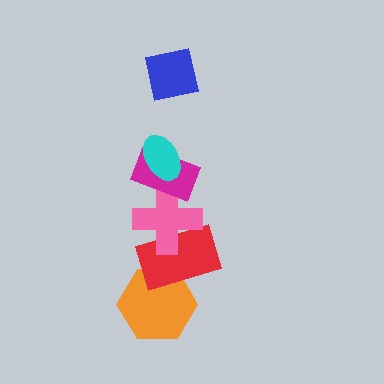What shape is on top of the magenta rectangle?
The cyan ellipse is on top of the magenta rectangle.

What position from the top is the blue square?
The blue square is 1st from the top.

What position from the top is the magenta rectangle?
The magenta rectangle is 3rd from the top.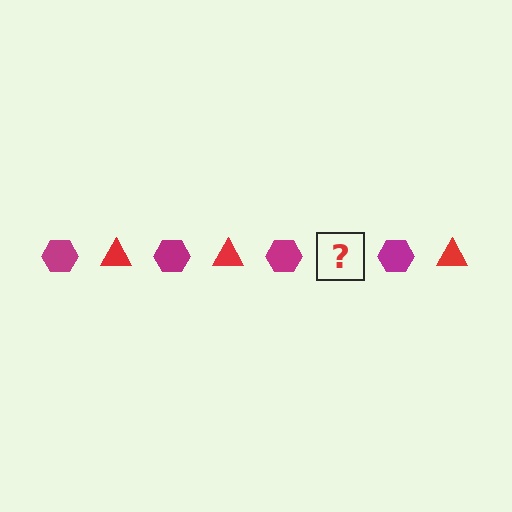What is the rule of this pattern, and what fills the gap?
The rule is that the pattern alternates between magenta hexagon and red triangle. The gap should be filled with a red triangle.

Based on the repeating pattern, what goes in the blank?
The blank should be a red triangle.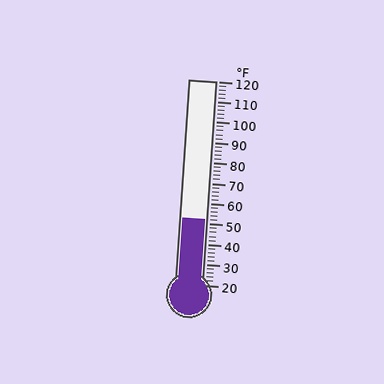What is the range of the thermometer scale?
The thermometer scale ranges from 20°F to 120°F.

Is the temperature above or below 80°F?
The temperature is below 80°F.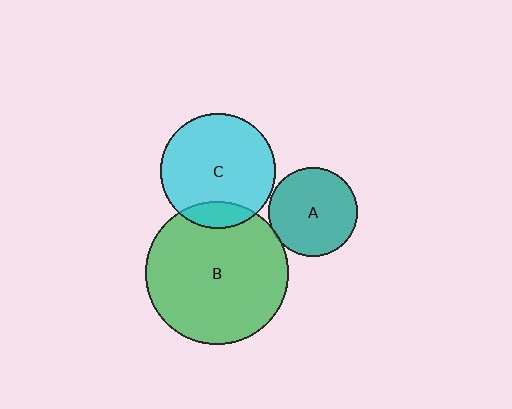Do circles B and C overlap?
Yes.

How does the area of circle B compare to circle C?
Approximately 1.6 times.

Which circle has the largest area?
Circle B (green).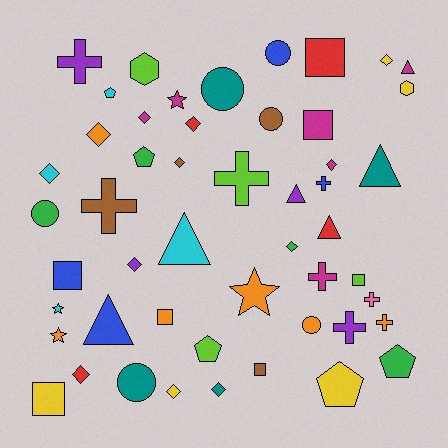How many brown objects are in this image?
There are 4 brown objects.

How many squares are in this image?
There are 7 squares.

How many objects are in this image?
There are 50 objects.